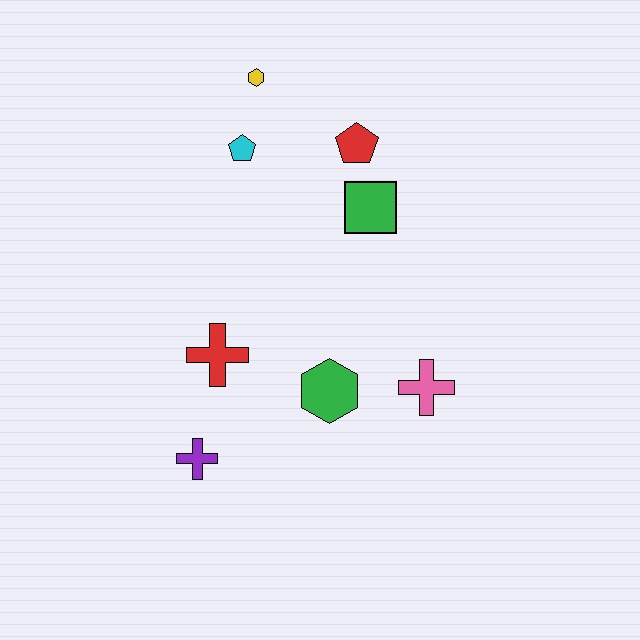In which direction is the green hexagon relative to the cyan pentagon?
The green hexagon is below the cyan pentagon.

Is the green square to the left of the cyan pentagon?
No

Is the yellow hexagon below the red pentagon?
No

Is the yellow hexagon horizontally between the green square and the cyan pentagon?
Yes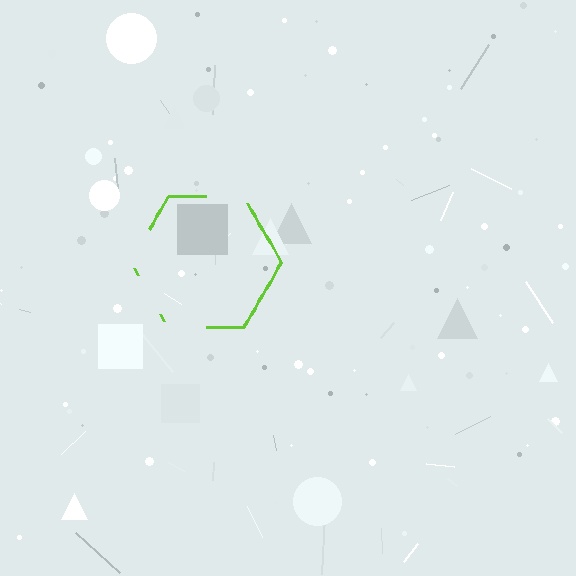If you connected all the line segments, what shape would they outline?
They would outline a hexagon.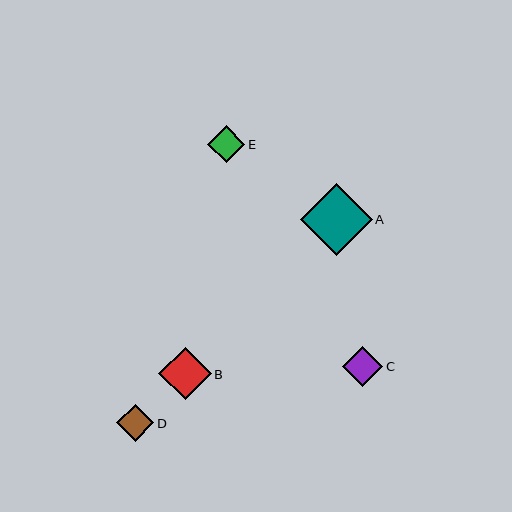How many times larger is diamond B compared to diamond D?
Diamond B is approximately 1.4 times the size of diamond D.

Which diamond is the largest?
Diamond A is the largest with a size of approximately 72 pixels.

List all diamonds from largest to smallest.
From largest to smallest: A, B, C, D, E.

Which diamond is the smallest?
Diamond E is the smallest with a size of approximately 37 pixels.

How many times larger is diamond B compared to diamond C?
Diamond B is approximately 1.3 times the size of diamond C.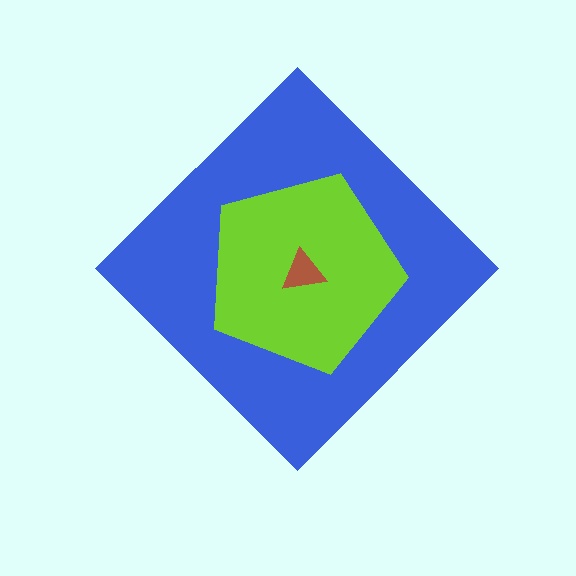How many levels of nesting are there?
3.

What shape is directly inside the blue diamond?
The lime pentagon.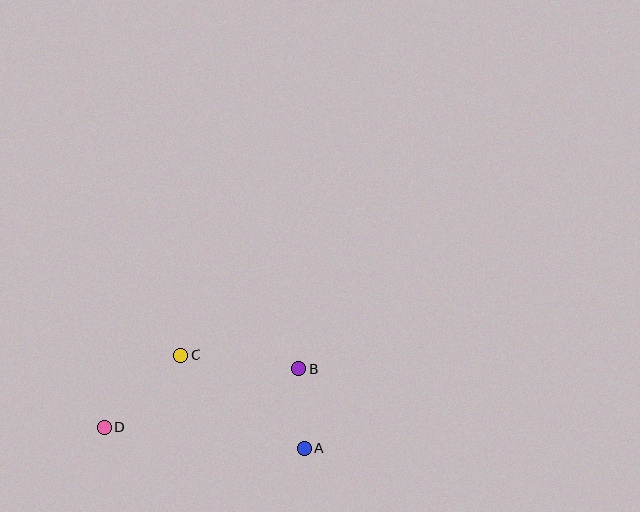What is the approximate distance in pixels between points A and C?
The distance between A and C is approximately 155 pixels.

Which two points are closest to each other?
Points A and B are closest to each other.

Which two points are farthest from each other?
Points B and D are farthest from each other.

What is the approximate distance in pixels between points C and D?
The distance between C and D is approximately 106 pixels.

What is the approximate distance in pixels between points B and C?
The distance between B and C is approximately 119 pixels.